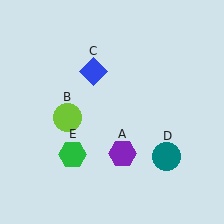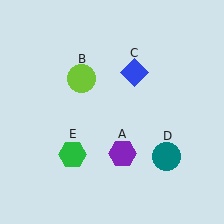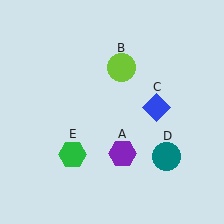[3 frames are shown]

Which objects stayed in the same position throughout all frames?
Purple hexagon (object A) and teal circle (object D) and green hexagon (object E) remained stationary.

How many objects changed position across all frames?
2 objects changed position: lime circle (object B), blue diamond (object C).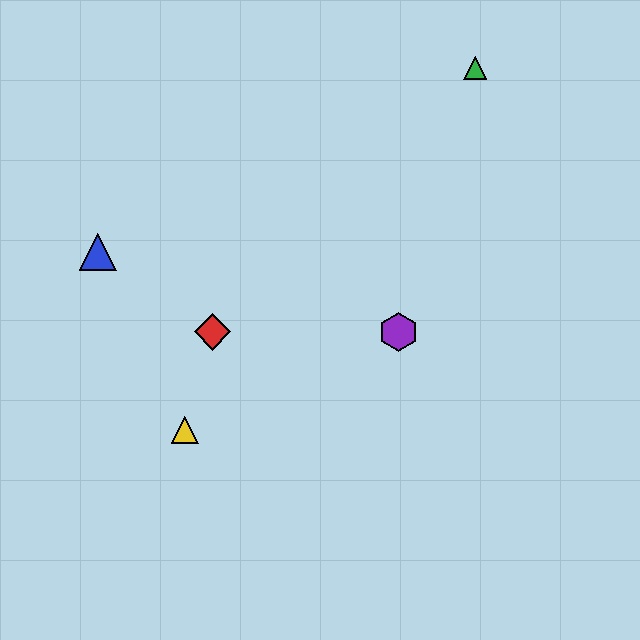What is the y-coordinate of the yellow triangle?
The yellow triangle is at y≈430.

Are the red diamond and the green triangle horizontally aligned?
No, the red diamond is at y≈332 and the green triangle is at y≈68.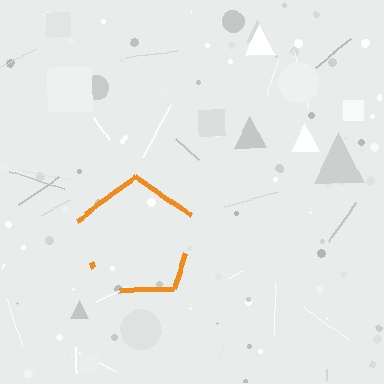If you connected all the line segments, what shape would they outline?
They would outline a pentagon.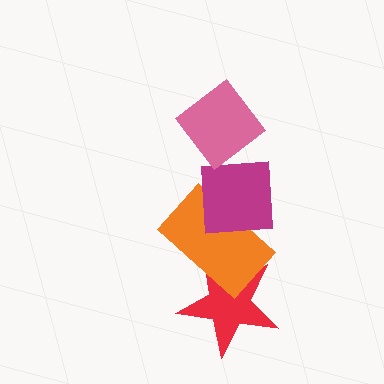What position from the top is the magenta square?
The magenta square is 2nd from the top.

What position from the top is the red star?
The red star is 4th from the top.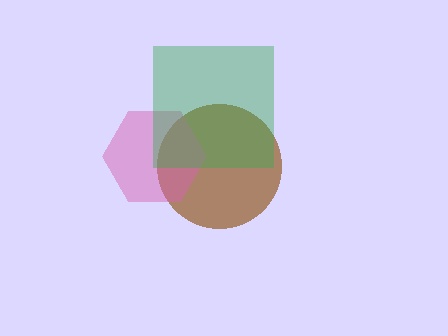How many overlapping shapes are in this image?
There are 3 overlapping shapes in the image.